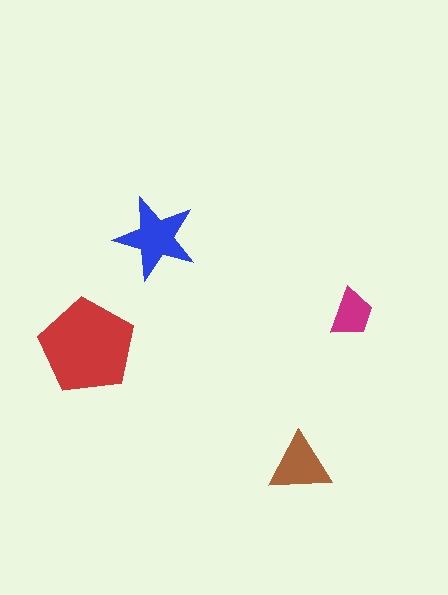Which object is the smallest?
The magenta trapezoid.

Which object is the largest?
The red pentagon.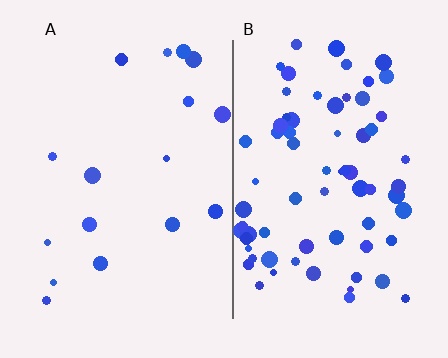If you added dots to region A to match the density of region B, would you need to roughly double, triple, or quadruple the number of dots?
Approximately quadruple.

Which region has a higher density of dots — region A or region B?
B (the right).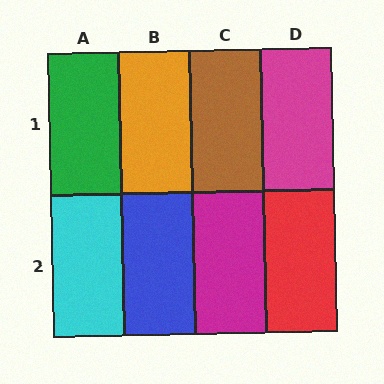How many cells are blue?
1 cell is blue.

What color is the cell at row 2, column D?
Red.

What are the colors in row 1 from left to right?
Green, orange, brown, magenta.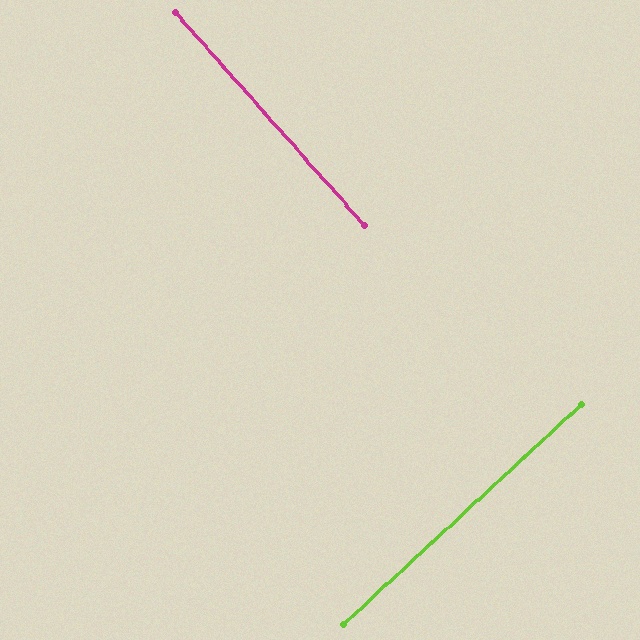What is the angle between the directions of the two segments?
Approximately 89 degrees.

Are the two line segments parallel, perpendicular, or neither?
Perpendicular — they meet at approximately 89°.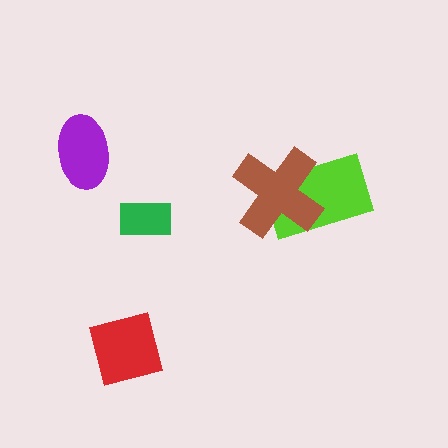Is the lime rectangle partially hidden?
Yes, it is partially covered by another shape.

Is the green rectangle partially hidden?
No, no other shape covers it.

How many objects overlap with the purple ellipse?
0 objects overlap with the purple ellipse.